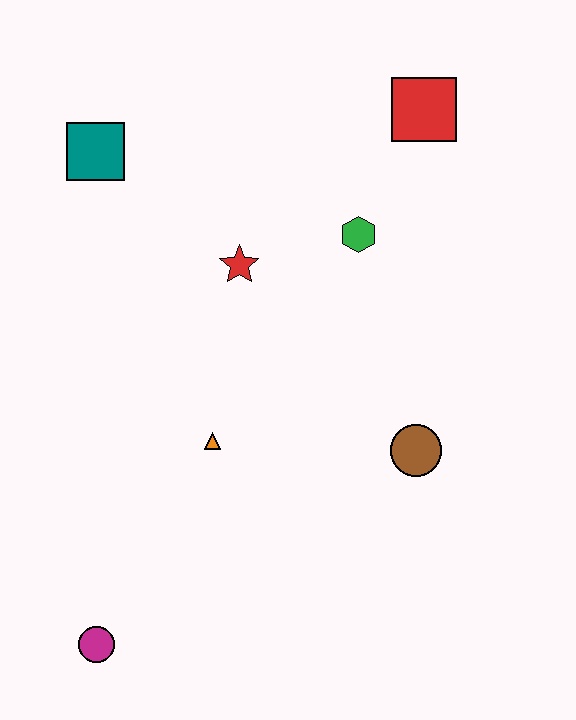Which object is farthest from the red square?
The magenta circle is farthest from the red square.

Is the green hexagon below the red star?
No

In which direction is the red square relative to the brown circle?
The red square is above the brown circle.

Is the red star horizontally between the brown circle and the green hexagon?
No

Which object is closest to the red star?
The green hexagon is closest to the red star.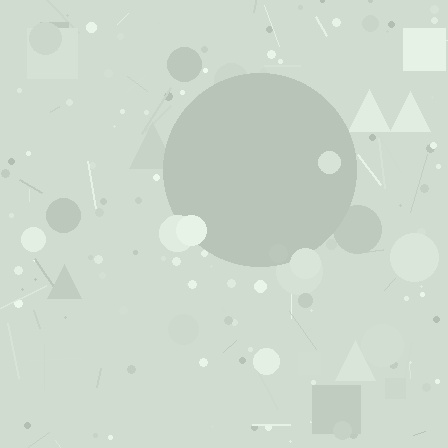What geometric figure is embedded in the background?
A circle is embedded in the background.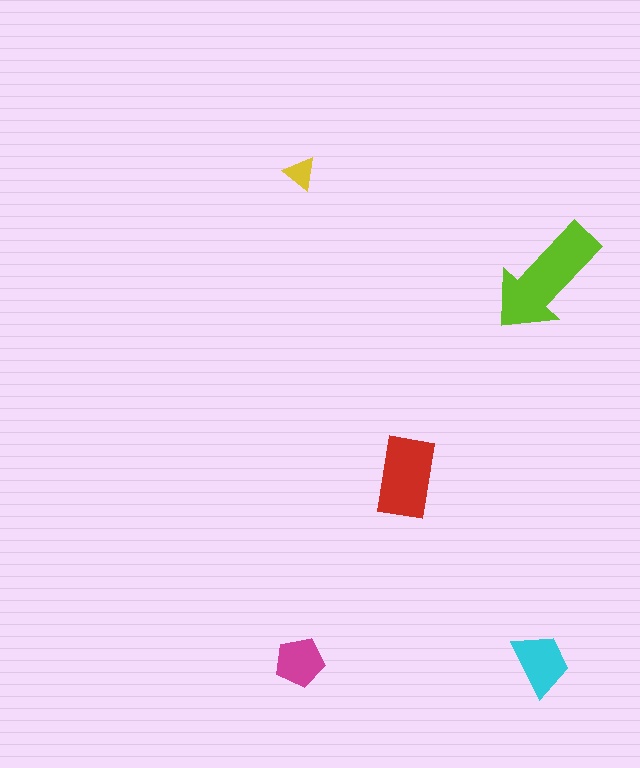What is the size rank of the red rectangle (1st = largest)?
2nd.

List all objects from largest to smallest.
The lime arrow, the red rectangle, the cyan trapezoid, the magenta pentagon, the yellow triangle.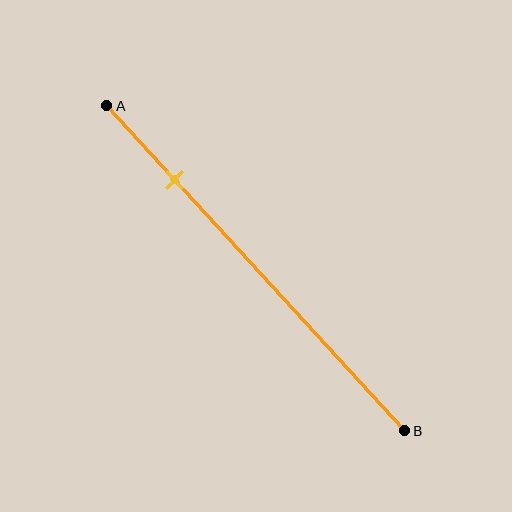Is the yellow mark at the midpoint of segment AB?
No, the mark is at about 25% from A, not at the 50% midpoint.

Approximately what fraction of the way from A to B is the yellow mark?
The yellow mark is approximately 25% of the way from A to B.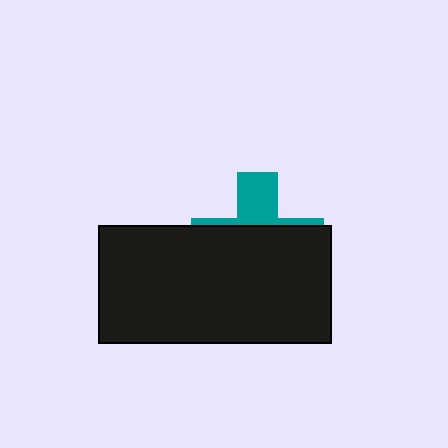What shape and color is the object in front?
The object in front is a black rectangle.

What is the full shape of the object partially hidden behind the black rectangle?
The partially hidden object is a teal cross.